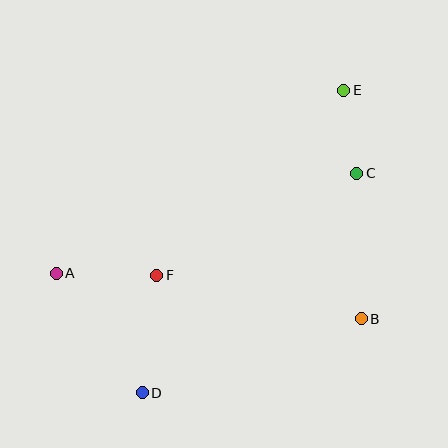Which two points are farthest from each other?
Points D and E are farthest from each other.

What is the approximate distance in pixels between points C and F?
The distance between C and F is approximately 224 pixels.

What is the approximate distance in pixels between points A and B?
The distance between A and B is approximately 309 pixels.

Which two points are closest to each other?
Points C and E are closest to each other.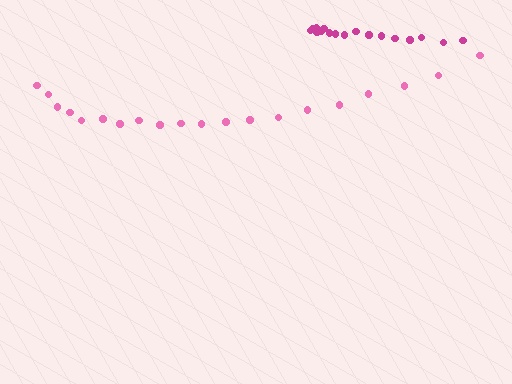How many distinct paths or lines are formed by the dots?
There are 2 distinct paths.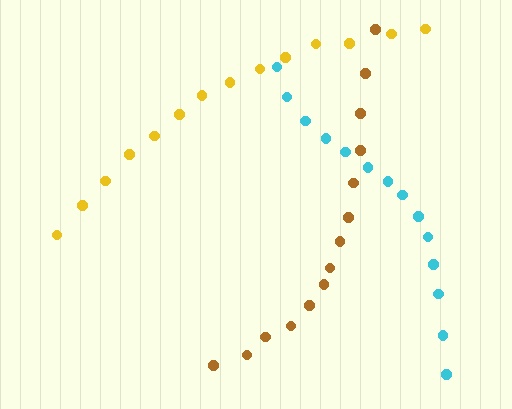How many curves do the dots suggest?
There are 3 distinct paths.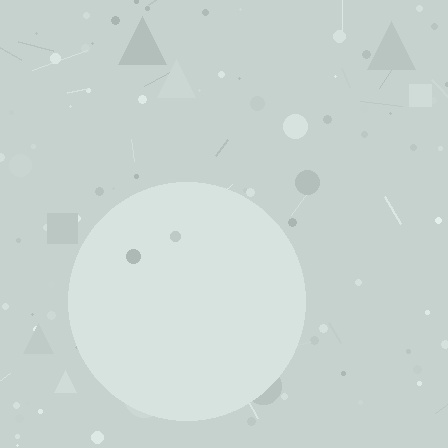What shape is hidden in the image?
A circle is hidden in the image.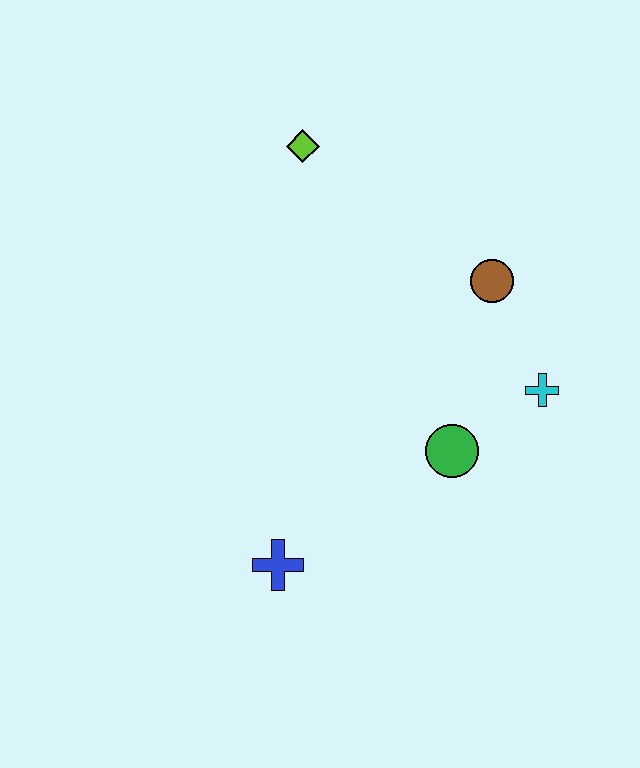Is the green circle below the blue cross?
No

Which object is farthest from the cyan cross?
The lime diamond is farthest from the cyan cross.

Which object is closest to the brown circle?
The cyan cross is closest to the brown circle.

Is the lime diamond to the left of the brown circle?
Yes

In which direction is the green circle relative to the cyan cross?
The green circle is to the left of the cyan cross.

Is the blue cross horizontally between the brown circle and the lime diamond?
No